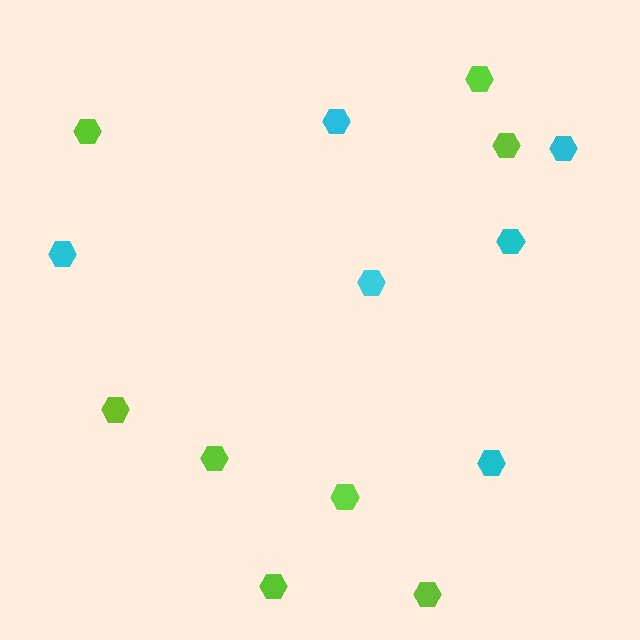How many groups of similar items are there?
There are 2 groups: one group of cyan hexagons (6) and one group of lime hexagons (8).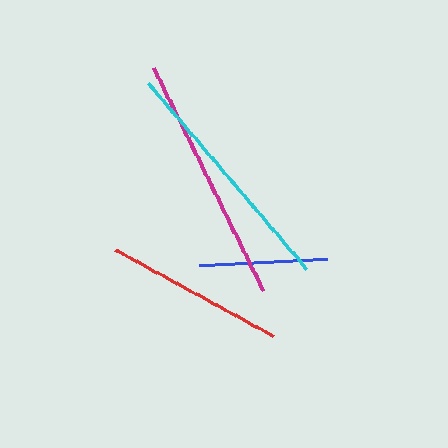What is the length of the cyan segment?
The cyan segment is approximately 244 pixels long.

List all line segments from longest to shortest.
From longest to shortest: magenta, cyan, red, blue.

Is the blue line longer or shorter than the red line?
The red line is longer than the blue line.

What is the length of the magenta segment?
The magenta segment is approximately 248 pixels long.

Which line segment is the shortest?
The blue line is the shortest at approximately 128 pixels.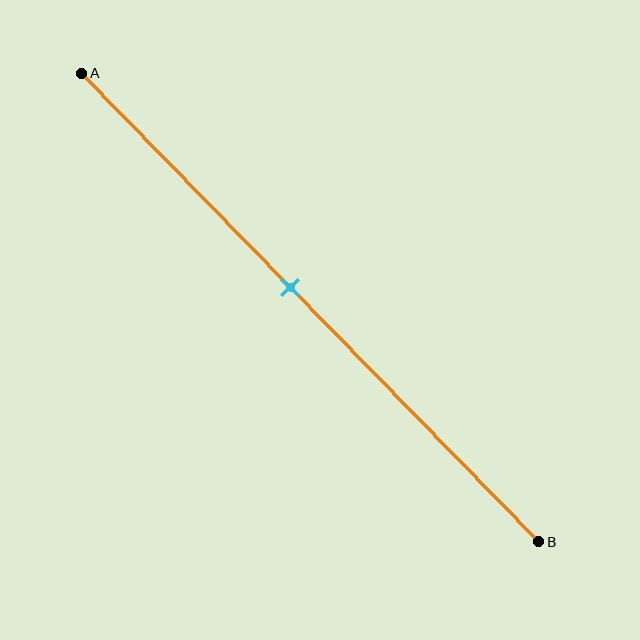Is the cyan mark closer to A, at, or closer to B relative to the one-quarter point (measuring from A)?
The cyan mark is closer to point B than the one-quarter point of segment AB.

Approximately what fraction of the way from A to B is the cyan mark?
The cyan mark is approximately 45% of the way from A to B.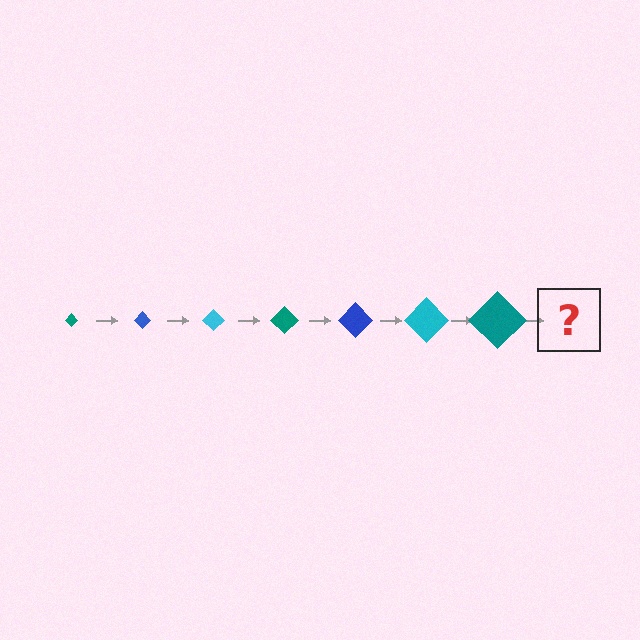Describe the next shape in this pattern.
It should be a blue diamond, larger than the previous one.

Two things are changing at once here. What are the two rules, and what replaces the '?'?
The two rules are that the diamond grows larger each step and the color cycles through teal, blue, and cyan. The '?' should be a blue diamond, larger than the previous one.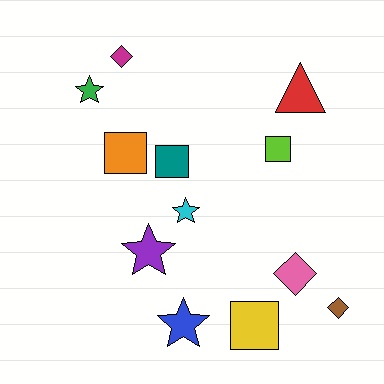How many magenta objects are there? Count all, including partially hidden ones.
There is 1 magenta object.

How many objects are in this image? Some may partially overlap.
There are 12 objects.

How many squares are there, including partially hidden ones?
There are 4 squares.